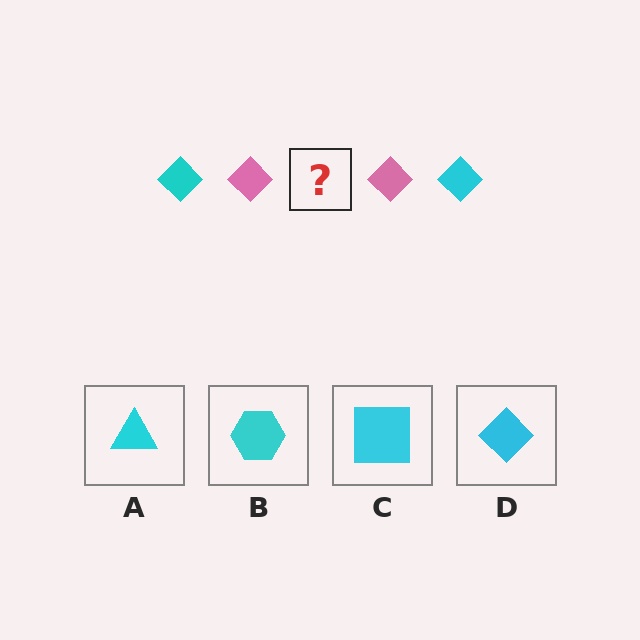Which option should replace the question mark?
Option D.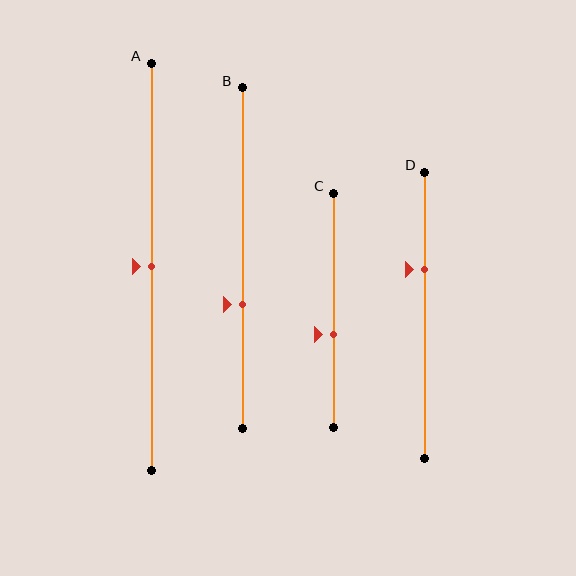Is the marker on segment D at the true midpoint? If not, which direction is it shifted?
No, the marker on segment D is shifted upward by about 16% of the segment length.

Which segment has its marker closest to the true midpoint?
Segment A has its marker closest to the true midpoint.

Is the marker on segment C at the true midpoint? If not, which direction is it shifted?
No, the marker on segment C is shifted downward by about 10% of the segment length.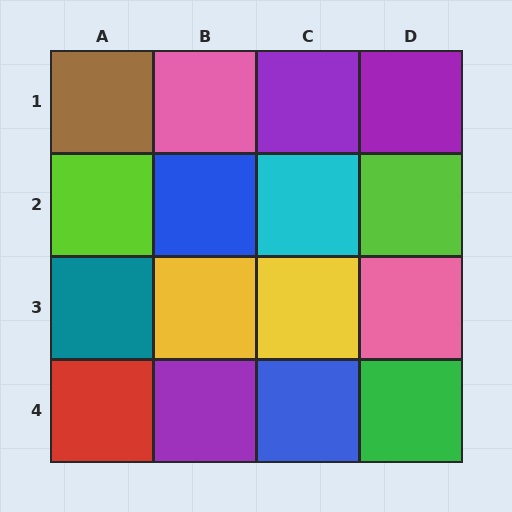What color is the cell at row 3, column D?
Pink.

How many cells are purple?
3 cells are purple.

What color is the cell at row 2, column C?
Cyan.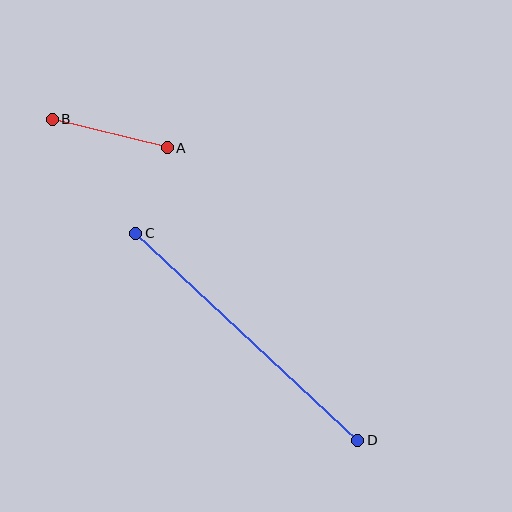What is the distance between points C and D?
The distance is approximately 304 pixels.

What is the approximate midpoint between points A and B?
The midpoint is at approximately (110, 134) pixels.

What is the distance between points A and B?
The distance is approximately 118 pixels.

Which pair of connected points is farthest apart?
Points C and D are farthest apart.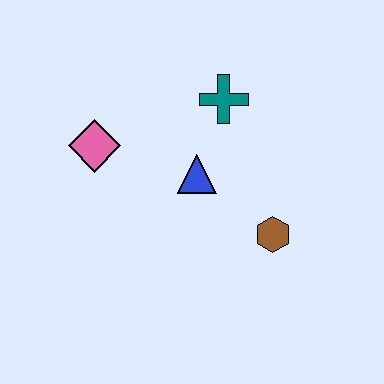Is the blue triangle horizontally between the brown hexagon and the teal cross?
No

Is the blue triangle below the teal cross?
Yes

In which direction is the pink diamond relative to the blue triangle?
The pink diamond is to the left of the blue triangle.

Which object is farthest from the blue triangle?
The pink diamond is farthest from the blue triangle.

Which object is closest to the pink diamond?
The blue triangle is closest to the pink diamond.